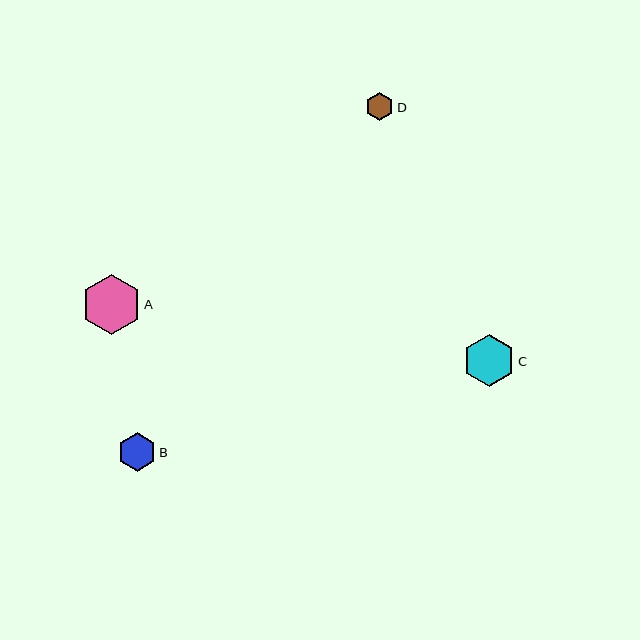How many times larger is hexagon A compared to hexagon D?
Hexagon A is approximately 2.1 times the size of hexagon D.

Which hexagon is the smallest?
Hexagon D is the smallest with a size of approximately 29 pixels.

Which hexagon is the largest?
Hexagon A is the largest with a size of approximately 59 pixels.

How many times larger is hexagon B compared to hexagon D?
Hexagon B is approximately 1.3 times the size of hexagon D.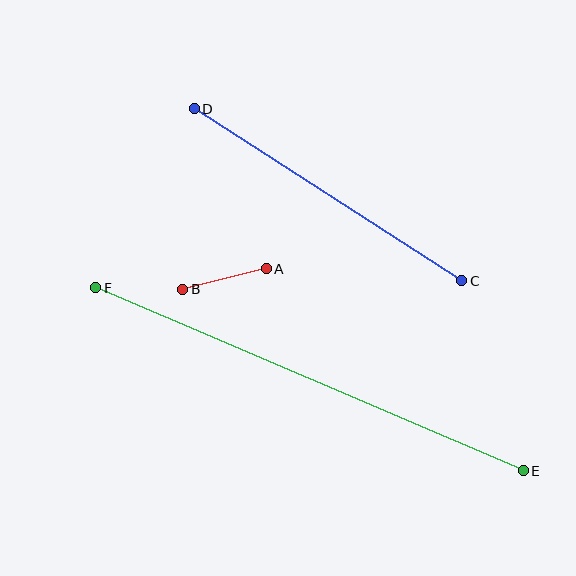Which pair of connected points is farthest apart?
Points E and F are farthest apart.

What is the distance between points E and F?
The distance is approximately 465 pixels.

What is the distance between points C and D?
The distance is approximately 318 pixels.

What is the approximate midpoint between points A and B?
The midpoint is at approximately (225, 279) pixels.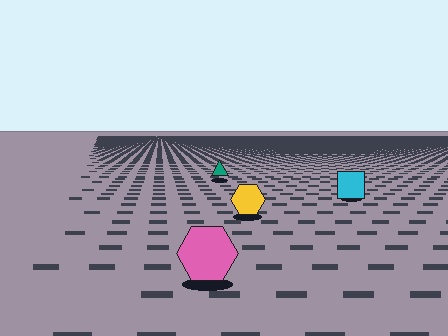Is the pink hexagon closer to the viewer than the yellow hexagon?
Yes. The pink hexagon is closer — you can tell from the texture gradient: the ground texture is coarser near it.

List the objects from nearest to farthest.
From nearest to farthest: the pink hexagon, the yellow hexagon, the cyan square, the teal triangle.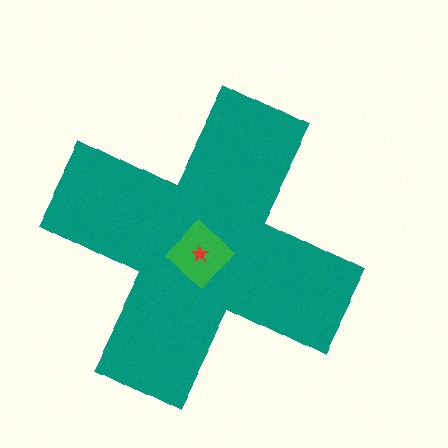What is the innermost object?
The red star.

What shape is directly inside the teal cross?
The green diamond.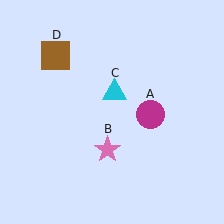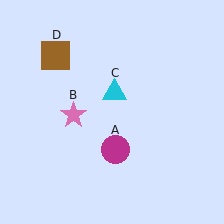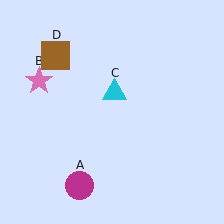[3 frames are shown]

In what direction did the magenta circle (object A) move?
The magenta circle (object A) moved down and to the left.